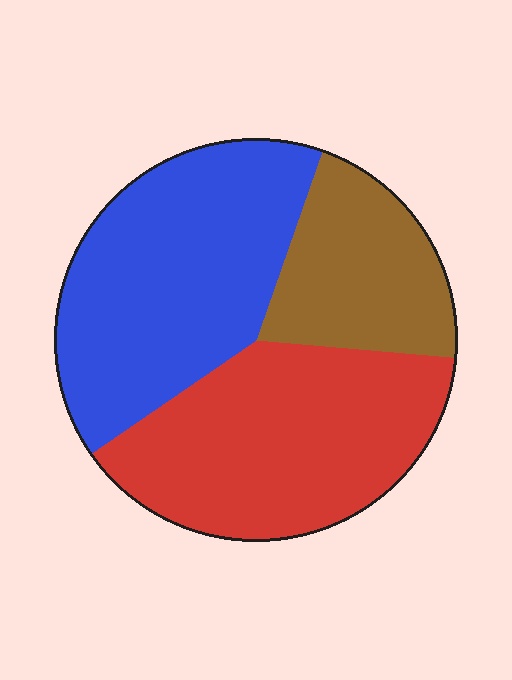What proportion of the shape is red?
Red takes up about two fifths (2/5) of the shape.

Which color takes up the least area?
Brown, at roughly 20%.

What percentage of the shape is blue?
Blue covers about 40% of the shape.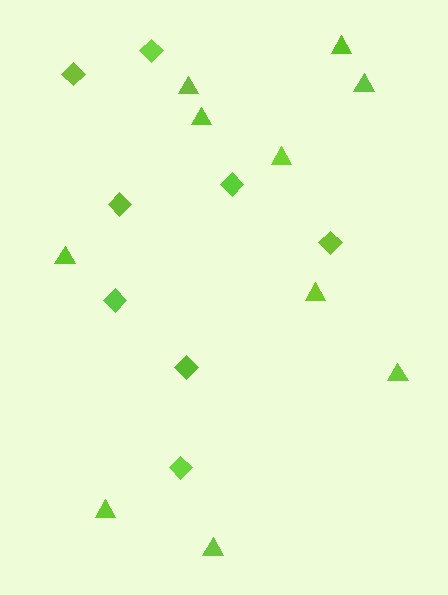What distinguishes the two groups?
There are 2 groups: one group of diamonds (8) and one group of triangles (10).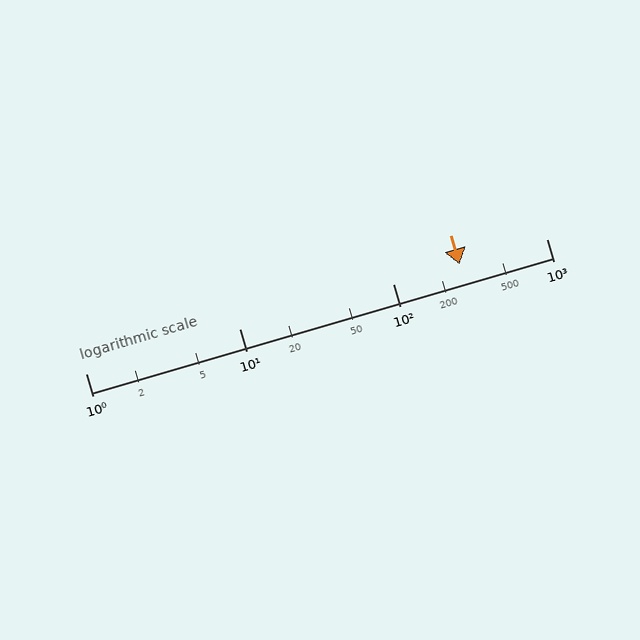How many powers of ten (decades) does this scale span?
The scale spans 3 decades, from 1 to 1000.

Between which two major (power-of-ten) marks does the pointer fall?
The pointer is between 100 and 1000.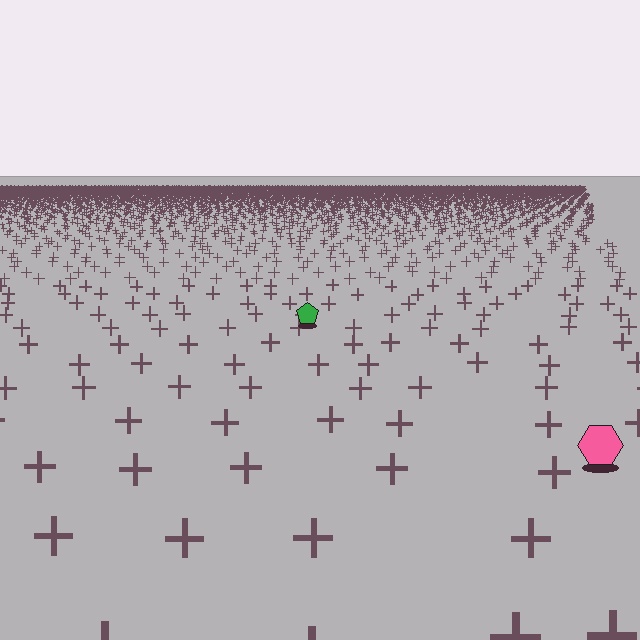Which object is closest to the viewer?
The pink hexagon is closest. The texture marks near it are larger and more spread out.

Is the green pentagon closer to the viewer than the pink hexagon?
No. The pink hexagon is closer — you can tell from the texture gradient: the ground texture is coarser near it.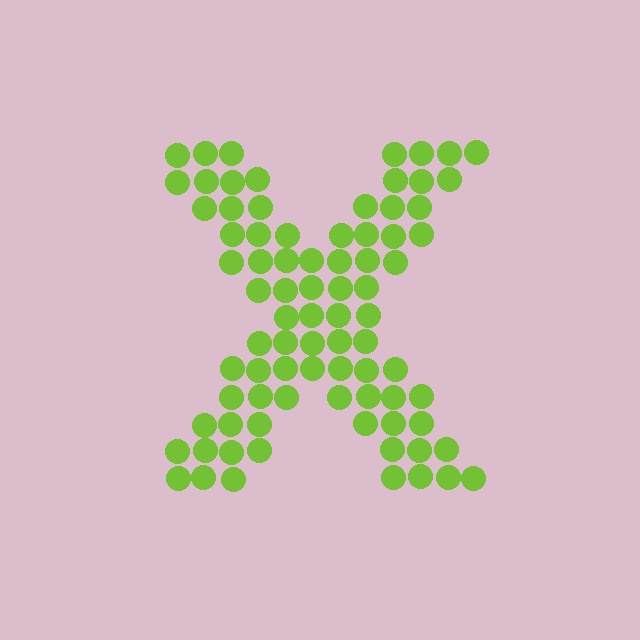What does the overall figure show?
The overall figure shows the letter X.